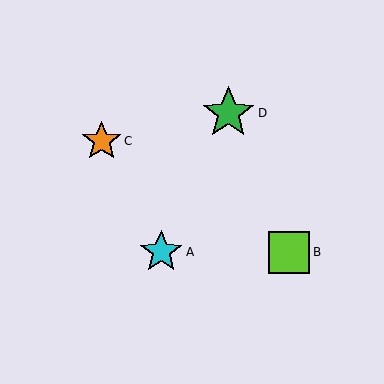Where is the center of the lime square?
The center of the lime square is at (289, 252).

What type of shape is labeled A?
Shape A is a cyan star.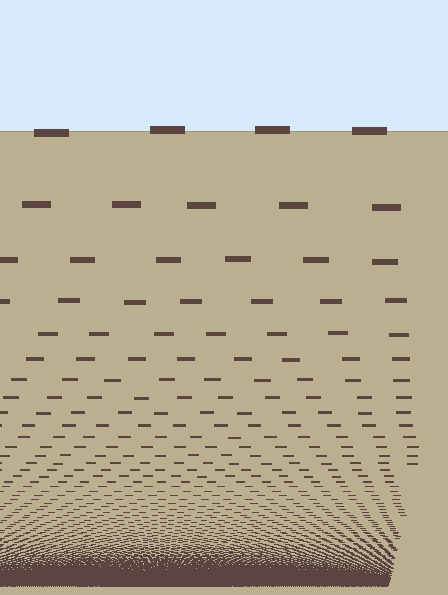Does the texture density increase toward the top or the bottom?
Density increases toward the bottom.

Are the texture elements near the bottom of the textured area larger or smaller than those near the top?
Smaller. The gradient is inverted — elements near the bottom are smaller and denser.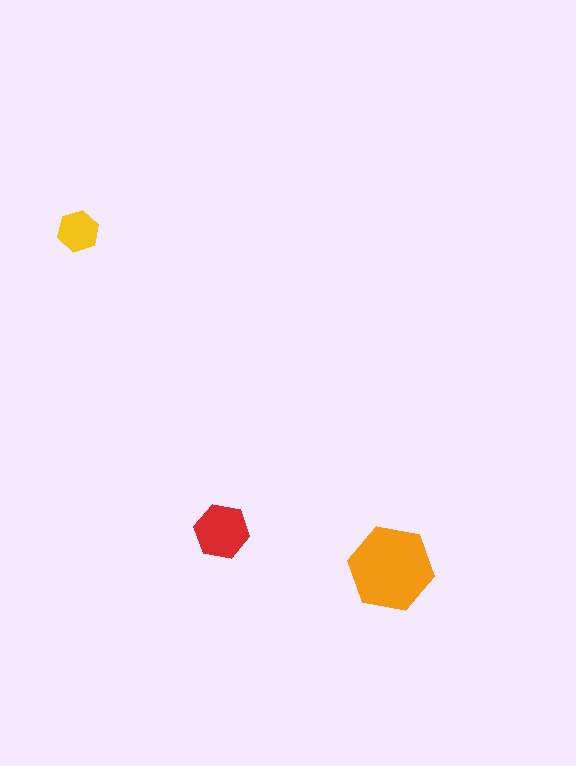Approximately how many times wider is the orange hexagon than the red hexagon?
About 1.5 times wider.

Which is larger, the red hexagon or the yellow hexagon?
The red one.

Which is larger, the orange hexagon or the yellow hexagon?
The orange one.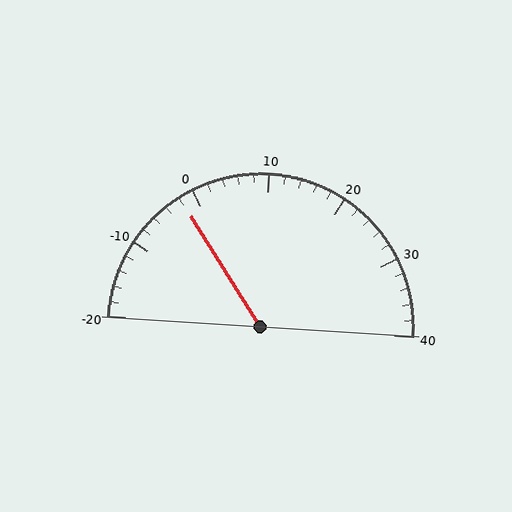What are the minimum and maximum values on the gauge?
The gauge ranges from -20 to 40.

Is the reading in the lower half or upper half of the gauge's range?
The reading is in the lower half of the range (-20 to 40).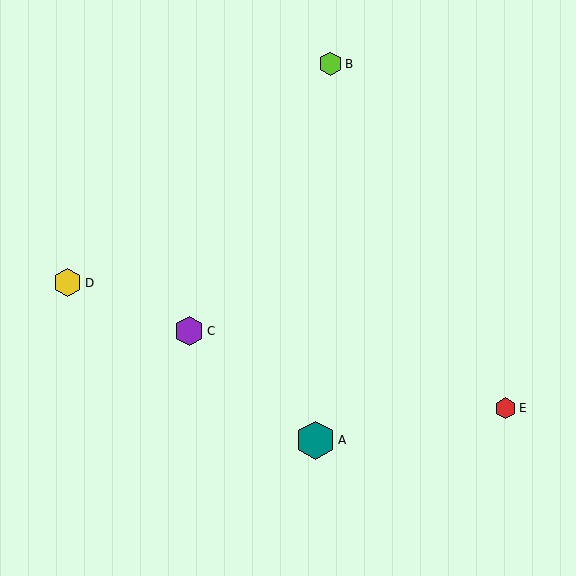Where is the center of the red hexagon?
The center of the red hexagon is at (506, 408).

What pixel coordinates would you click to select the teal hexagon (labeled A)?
Click at (315, 440) to select the teal hexagon A.